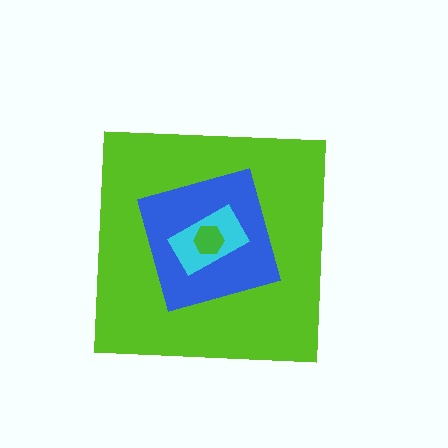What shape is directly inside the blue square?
The cyan rectangle.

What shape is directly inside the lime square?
The blue square.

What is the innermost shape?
The green hexagon.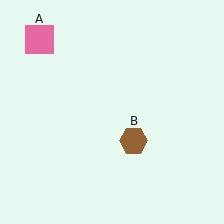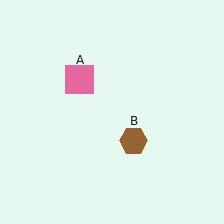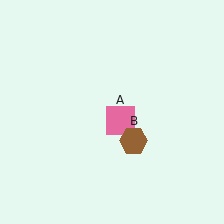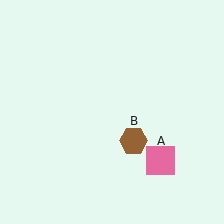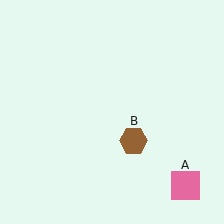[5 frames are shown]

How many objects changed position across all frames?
1 object changed position: pink square (object A).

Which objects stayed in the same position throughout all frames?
Brown hexagon (object B) remained stationary.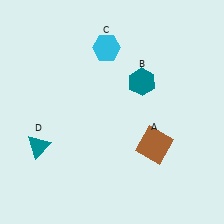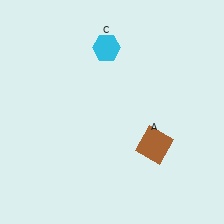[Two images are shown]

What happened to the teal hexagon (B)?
The teal hexagon (B) was removed in Image 2. It was in the top-right area of Image 1.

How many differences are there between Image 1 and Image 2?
There are 2 differences between the two images.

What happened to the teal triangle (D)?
The teal triangle (D) was removed in Image 2. It was in the bottom-left area of Image 1.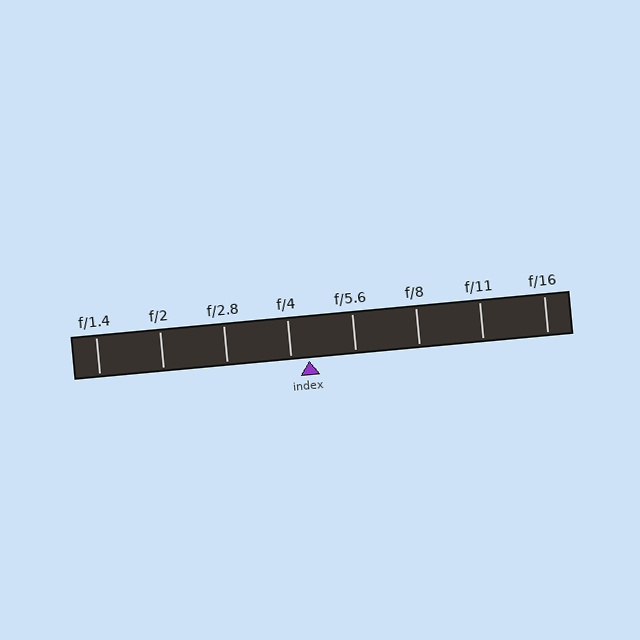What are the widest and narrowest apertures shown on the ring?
The widest aperture shown is f/1.4 and the narrowest is f/16.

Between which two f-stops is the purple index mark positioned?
The index mark is between f/4 and f/5.6.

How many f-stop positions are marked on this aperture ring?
There are 8 f-stop positions marked.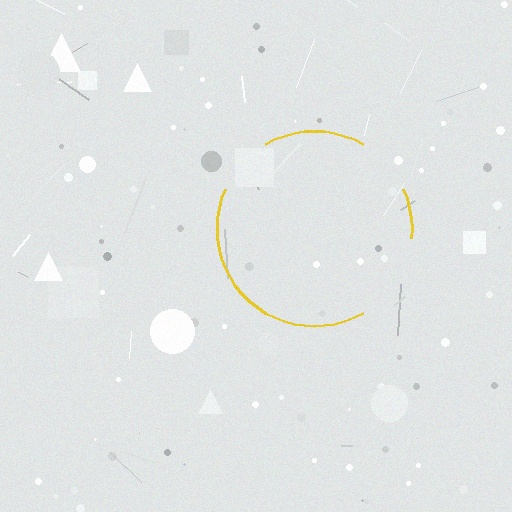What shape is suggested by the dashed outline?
The dashed outline suggests a circle.